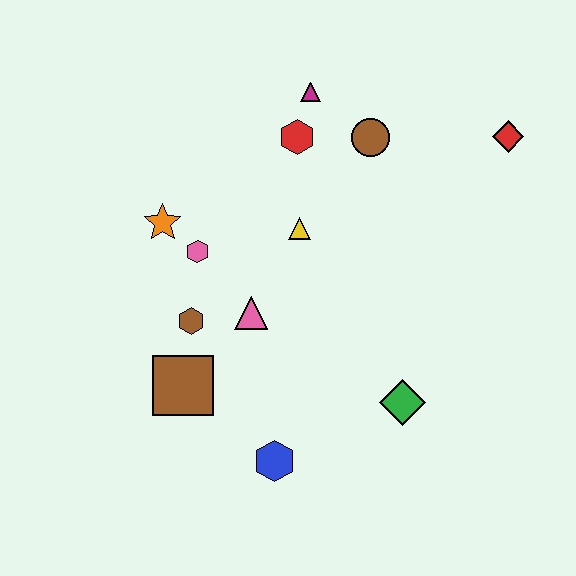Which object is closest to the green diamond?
The blue hexagon is closest to the green diamond.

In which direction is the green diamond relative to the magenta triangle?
The green diamond is below the magenta triangle.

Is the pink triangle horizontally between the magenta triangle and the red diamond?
No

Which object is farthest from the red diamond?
The brown square is farthest from the red diamond.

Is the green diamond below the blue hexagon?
No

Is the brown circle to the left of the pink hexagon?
No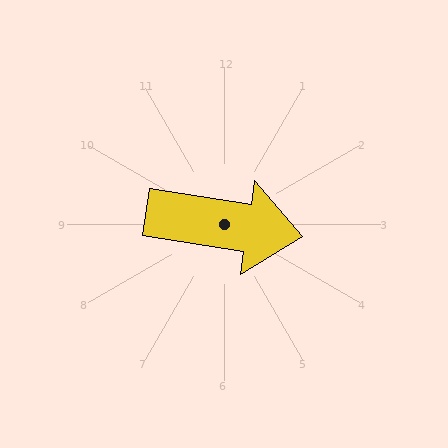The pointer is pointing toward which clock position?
Roughly 3 o'clock.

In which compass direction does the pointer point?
East.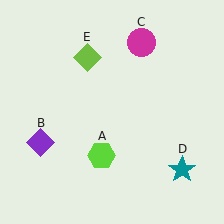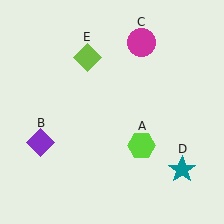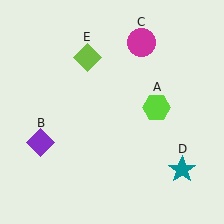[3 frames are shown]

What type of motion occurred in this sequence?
The lime hexagon (object A) rotated counterclockwise around the center of the scene.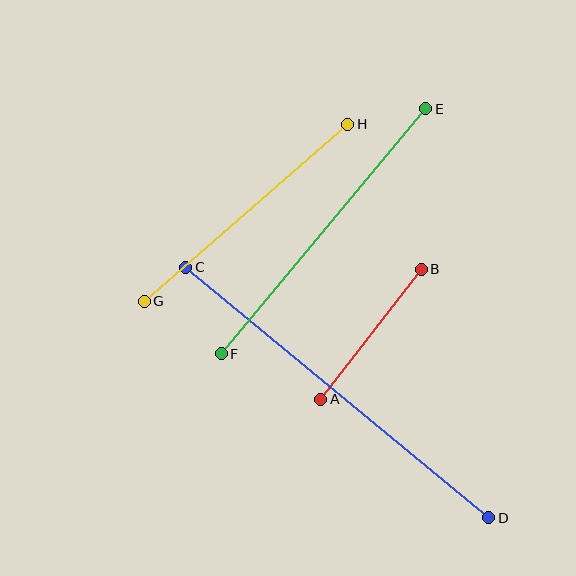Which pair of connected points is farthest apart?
Points C and D are farthest apart.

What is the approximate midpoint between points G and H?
The midpoint is at approximately (246, 213) pixels.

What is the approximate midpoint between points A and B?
The midpoint is at approximately (371, 334) pixels.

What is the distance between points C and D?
The distance is approximately 393 pixels.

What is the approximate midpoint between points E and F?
The midpoint is at approximately (323, 231) pixels.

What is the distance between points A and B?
The distance is approximately 164 pixels.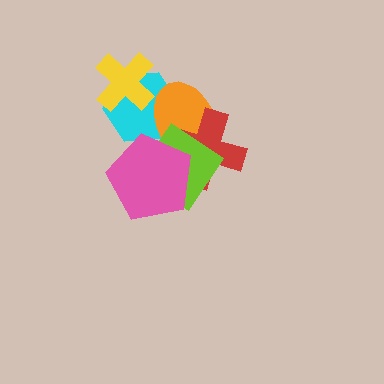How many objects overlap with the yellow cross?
1 object overlaps with the yellow cross.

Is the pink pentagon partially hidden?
No, no other shape covers it.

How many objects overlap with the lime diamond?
4 objects overlap with the lime diamond.